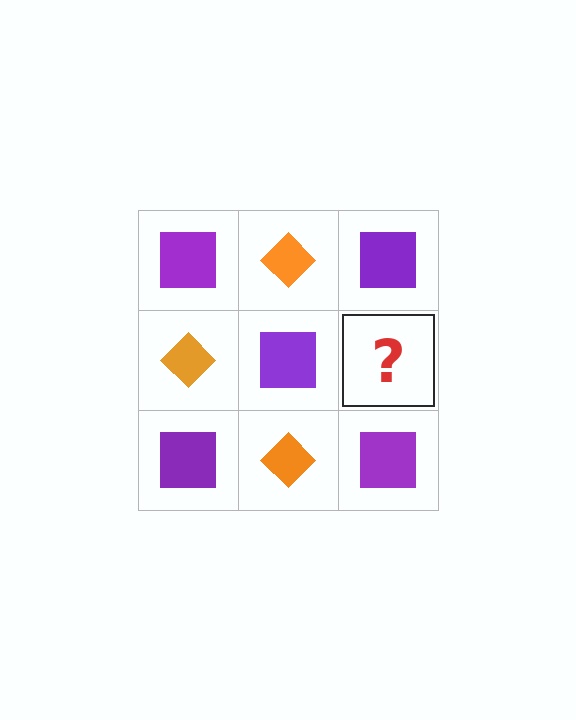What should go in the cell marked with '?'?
The missing cell should contain an orange diamond.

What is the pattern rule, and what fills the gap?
The rule is that it alternates purple square and orange diamond in a checkerboard pattern. The gap should be filled with an orange diamond.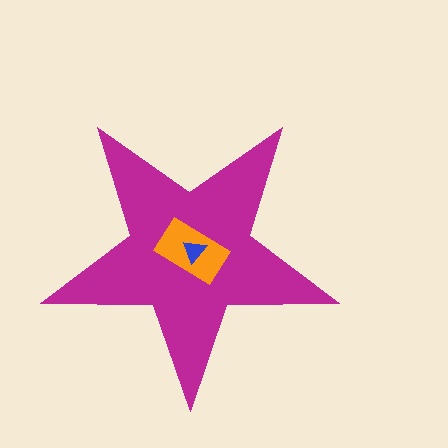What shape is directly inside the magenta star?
The orange rectangle.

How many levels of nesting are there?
3.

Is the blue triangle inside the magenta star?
Yes.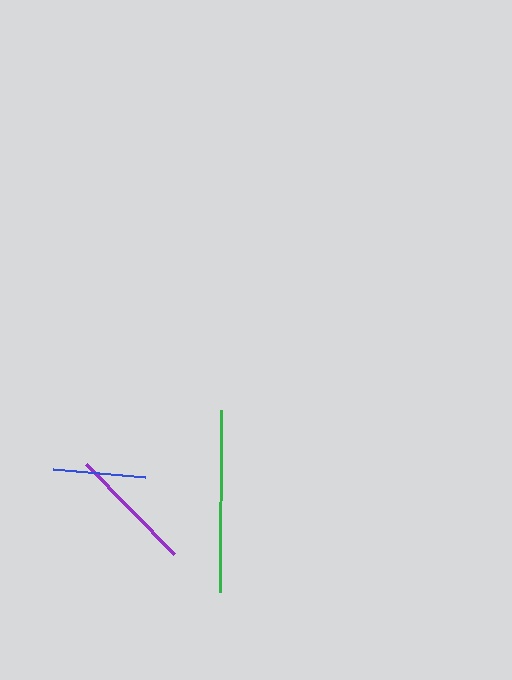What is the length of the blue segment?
The blue segment is approximately 92 pixels long.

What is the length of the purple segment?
The purple segment is approximately 126 pixels long.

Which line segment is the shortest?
The blue line is the shortest at approximately 92 pixels.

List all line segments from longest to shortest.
From longest to shortest: green, purple, blue.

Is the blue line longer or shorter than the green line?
The green line is longer than the blue line.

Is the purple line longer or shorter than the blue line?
The purple line is longer than the blue line.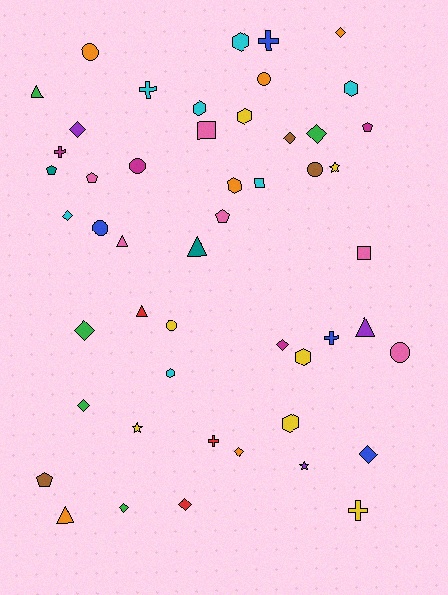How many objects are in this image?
There are 50 objects.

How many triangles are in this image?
There are 6 triangles.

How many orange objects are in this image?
There are 6 orange objects.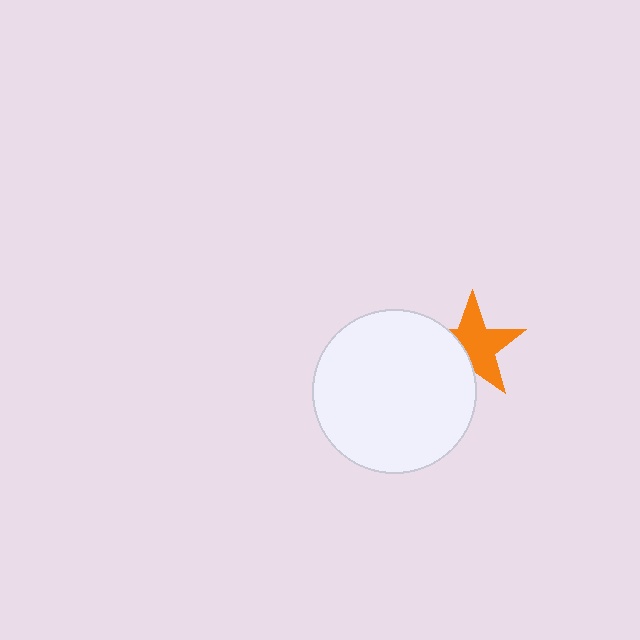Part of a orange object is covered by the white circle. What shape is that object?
It is a star.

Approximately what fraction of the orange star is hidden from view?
Roughly 34% of the orange star is hidden behind the white circle.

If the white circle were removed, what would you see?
You would see the complete orange star.